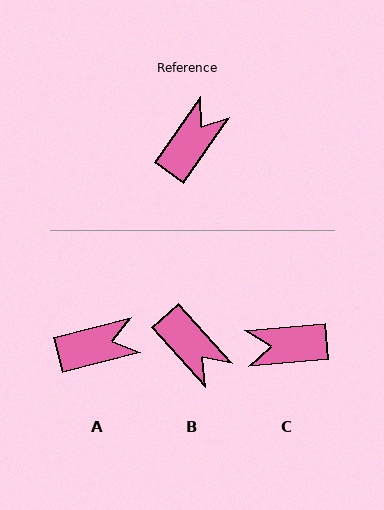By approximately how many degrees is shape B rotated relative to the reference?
Approximately 104 degrees clockwise.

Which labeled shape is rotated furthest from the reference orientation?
C, about 130 degrees away.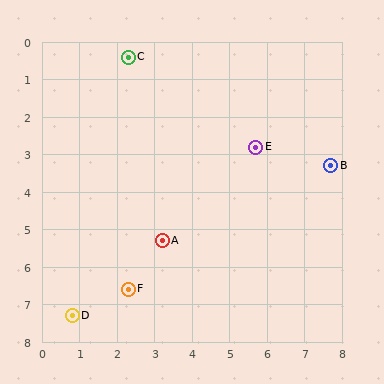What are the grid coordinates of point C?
Point C is at approximately (2.3, 0.4).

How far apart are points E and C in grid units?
Points E and C are about 4.2 grid units apart.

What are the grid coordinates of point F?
Point F is at approximately (2.3, 6.6).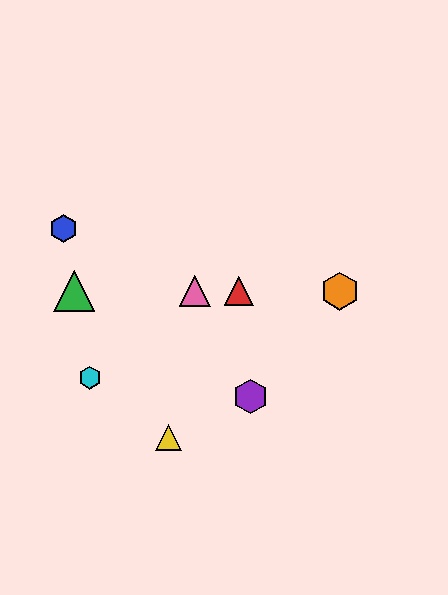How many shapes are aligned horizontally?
4 shapes (the red triangle, the green triangle, the orange hexagon, the pink triangle) are aligned horizontally.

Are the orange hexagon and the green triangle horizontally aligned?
Yes, both are at y≈291.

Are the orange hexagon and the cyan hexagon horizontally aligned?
No, the orange hexagon is at y≈291 and the cyan hexagon is at y≈378.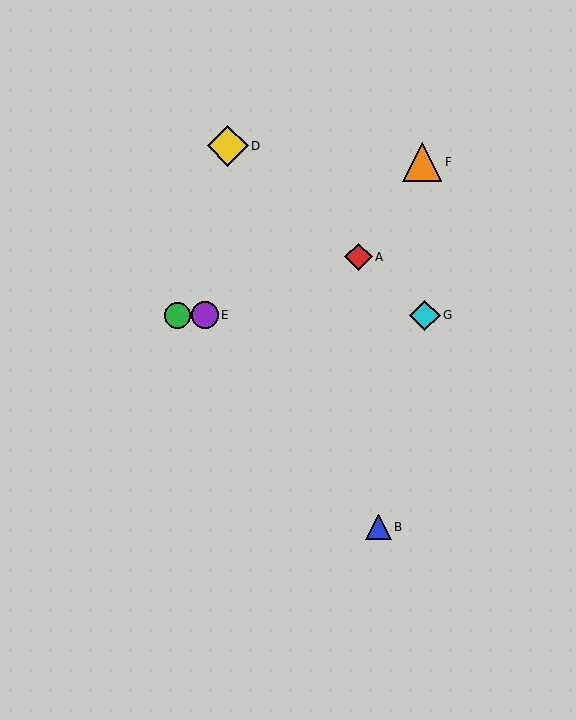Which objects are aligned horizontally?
Objects C, E, G are aligned horizontally.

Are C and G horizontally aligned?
Yes, both are at y≈315.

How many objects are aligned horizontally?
3 objects (C, E, G) are aligned horizontally.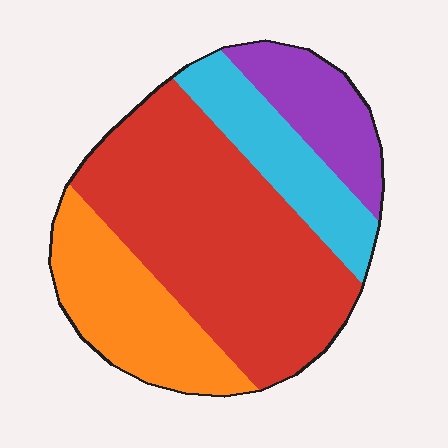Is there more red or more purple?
Red.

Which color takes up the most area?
Red, at roughly 50%.